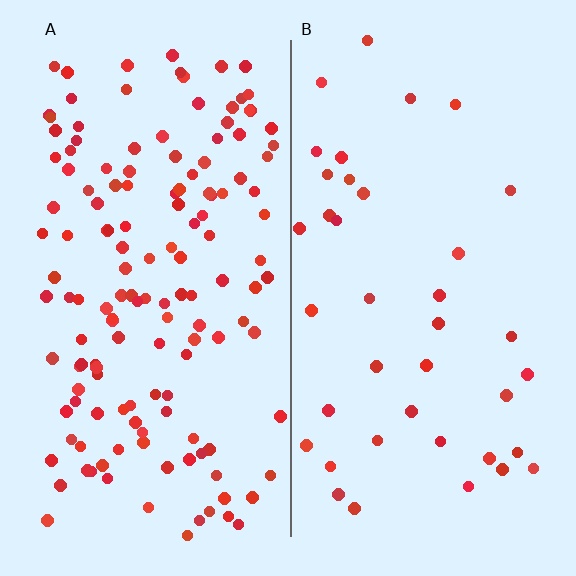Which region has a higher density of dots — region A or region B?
A (the left).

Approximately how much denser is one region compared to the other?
Approximately 3.7× — region A over region B.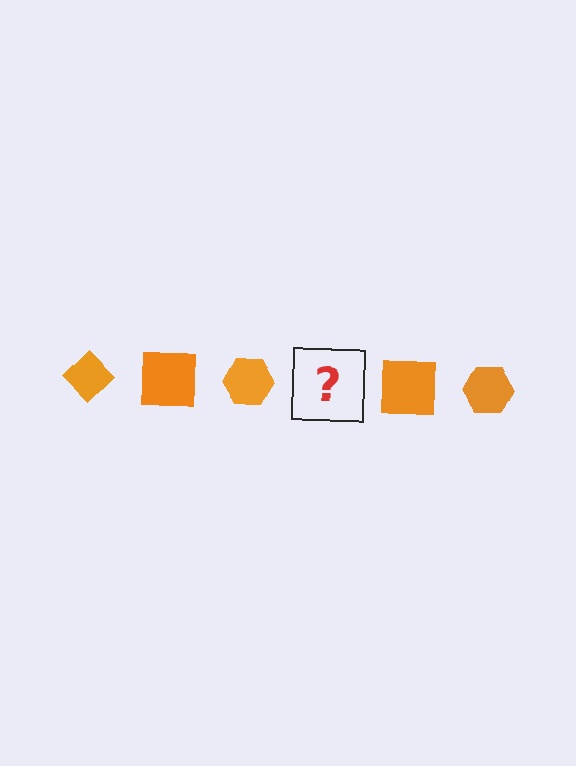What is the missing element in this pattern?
The missing element is an orange diamond.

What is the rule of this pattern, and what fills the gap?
The rule is that the pattern cycles through diamond, square, hexagon shapes in orange. The gap should be filled with an orange diamond.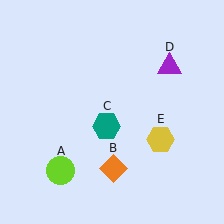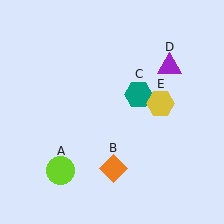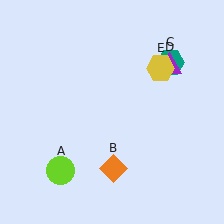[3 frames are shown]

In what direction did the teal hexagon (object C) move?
The teal hexagon (object C) moved up and to the right.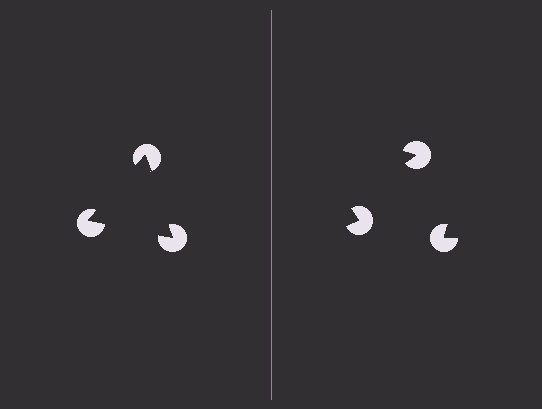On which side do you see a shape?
An illusory triangle appears on the left side. On the right side the wedge cuts are rotated, so no coherent shape forms.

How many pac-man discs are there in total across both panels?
6 — 3 on each side.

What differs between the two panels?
The pac-man discs are positioned identically on both sides; only the wedge orientations differ. On the left they align to a triangle; on the right they are misaligned.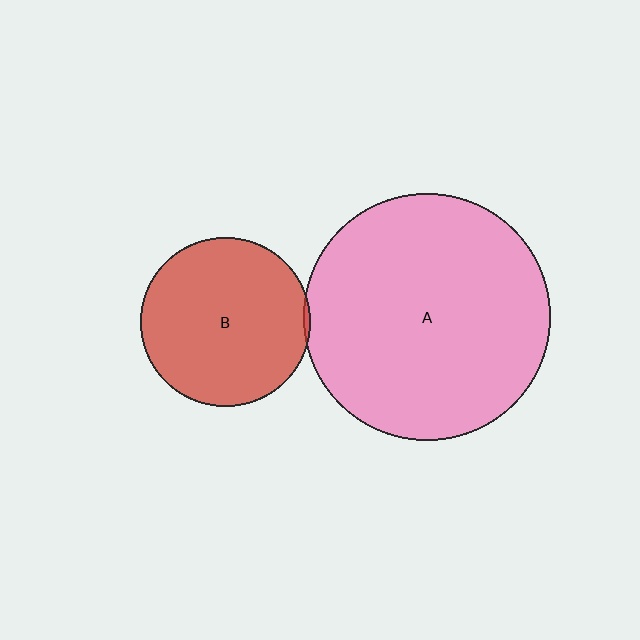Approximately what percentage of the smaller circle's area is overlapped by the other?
Approximately 5%.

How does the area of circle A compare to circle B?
Approximately 2.1 times.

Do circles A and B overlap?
Yes.